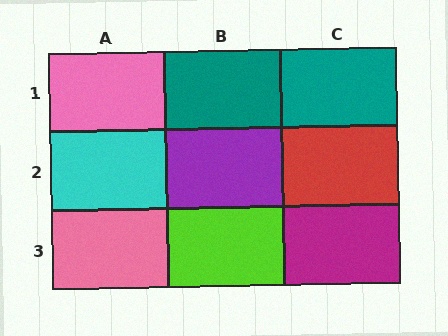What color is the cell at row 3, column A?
Pink.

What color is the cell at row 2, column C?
Red.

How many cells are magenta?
1 cell is magenta.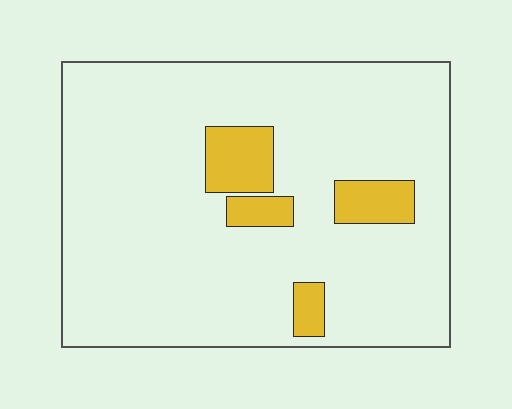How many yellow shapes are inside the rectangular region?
4.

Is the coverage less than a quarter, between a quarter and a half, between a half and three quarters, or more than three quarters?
Less than a quarter.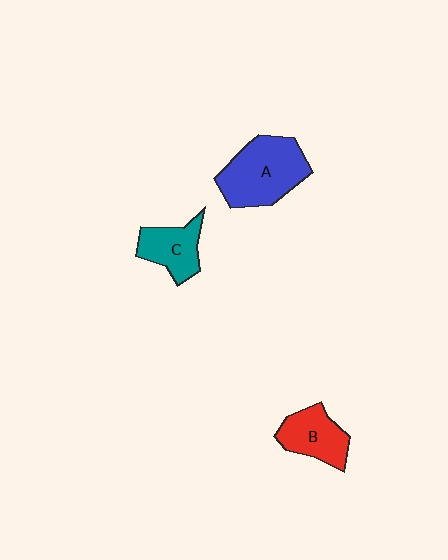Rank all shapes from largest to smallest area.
From largest to smallest: A (blue), B (red), C (teal).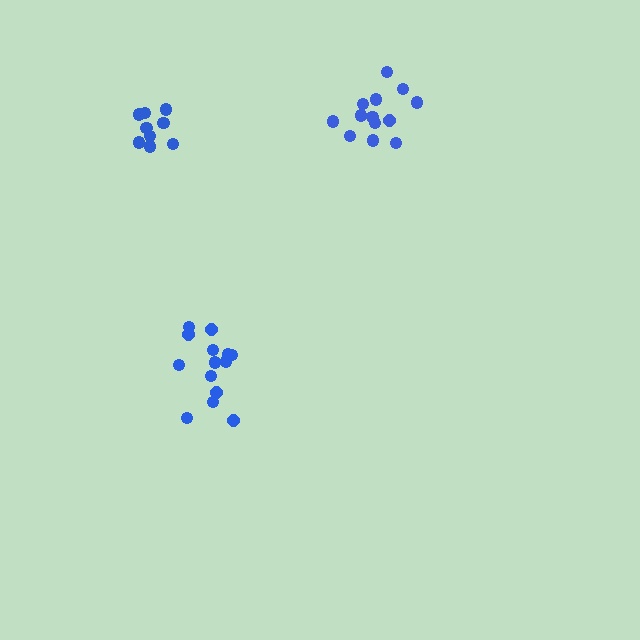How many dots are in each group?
Group 1: 9 dots, Group 2: 14 dots, Group 3: 13 dots (36 total).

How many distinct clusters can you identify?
There are 3 distinct clusters.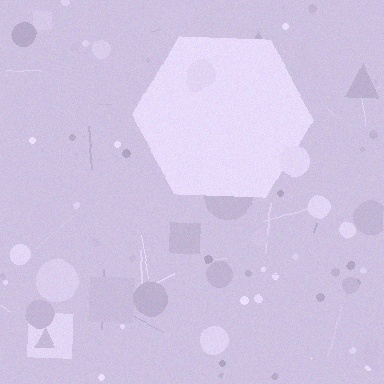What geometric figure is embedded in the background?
A hexagon is embedded in the background.